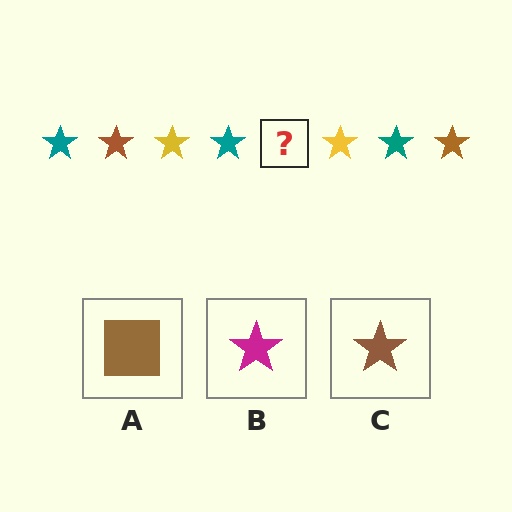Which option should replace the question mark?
Option C.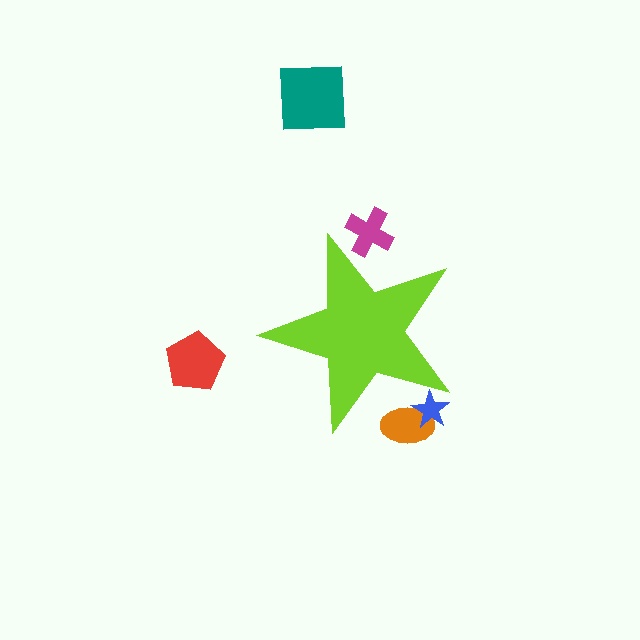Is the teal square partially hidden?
No, the teal square is fully visible.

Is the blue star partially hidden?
Yes, the blue star is partially hidden behind the lime star.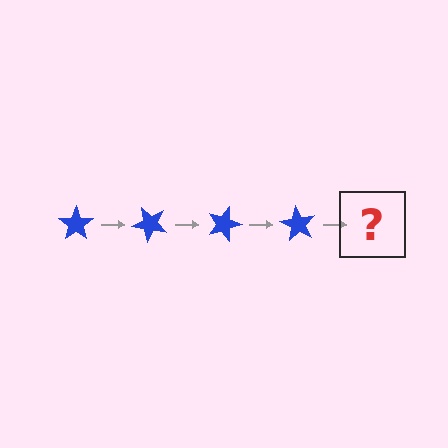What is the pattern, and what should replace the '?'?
The pattern is that the star rotates 45 degrees each step. The '?' should be a blue star rotated 180 degrees.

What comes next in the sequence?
The next element should be a blue star rotated 180 degrees.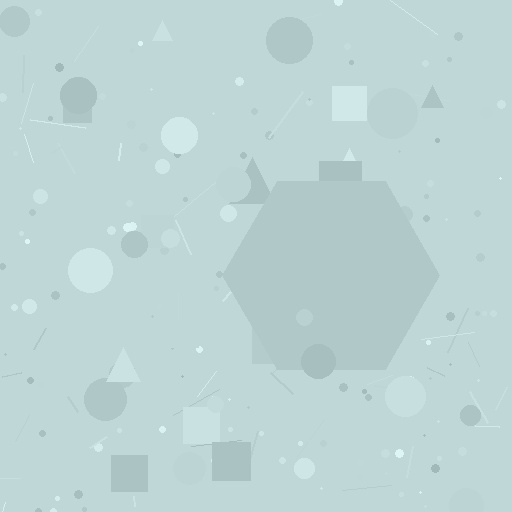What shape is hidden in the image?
A hexagon is hidden in the image.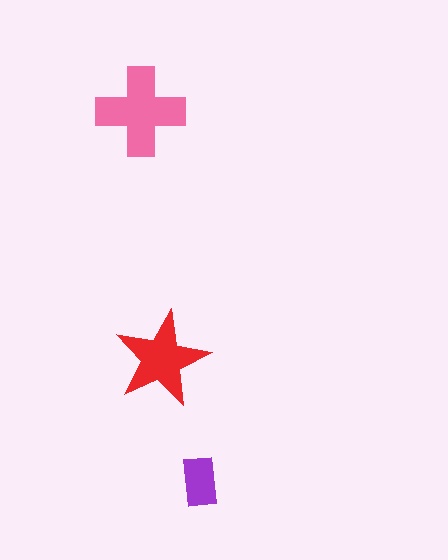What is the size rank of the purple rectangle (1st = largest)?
3rd.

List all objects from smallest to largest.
The purple rectangle, the red star, the pink cross.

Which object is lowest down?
The purple rectangle is bottommost.